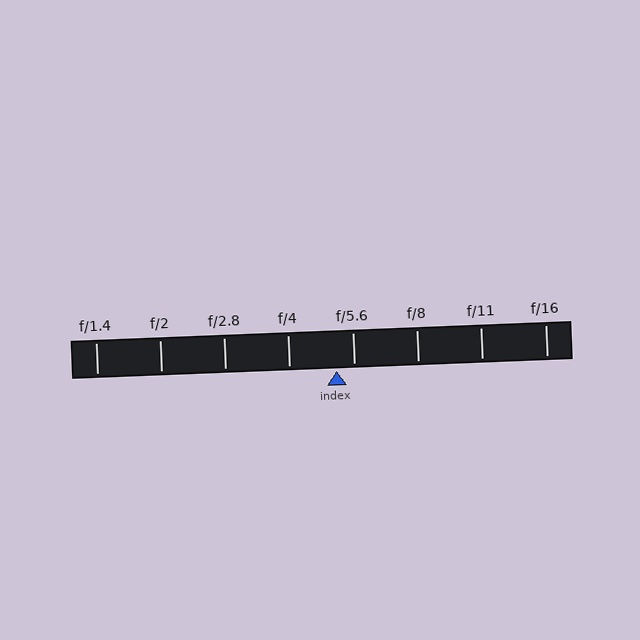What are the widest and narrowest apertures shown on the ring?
The widest aperture shown is f/1.4 and the narrowest is f/16.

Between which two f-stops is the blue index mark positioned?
The index mark is between f/4 and f/5.6.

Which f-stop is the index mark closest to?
The index mark is closest to f/5.6.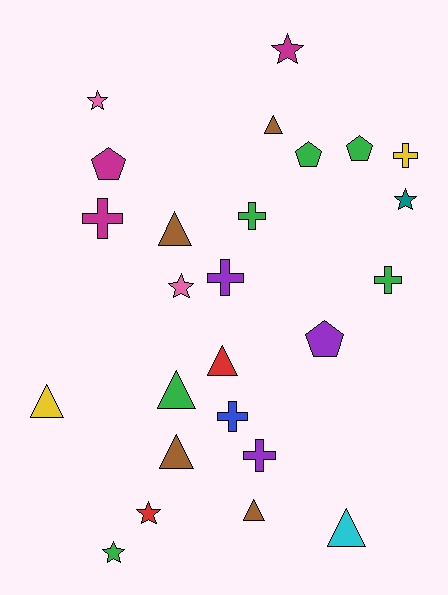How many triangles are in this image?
There are 8 triangles.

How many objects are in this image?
There are 25 objects.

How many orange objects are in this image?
There are no orange objects.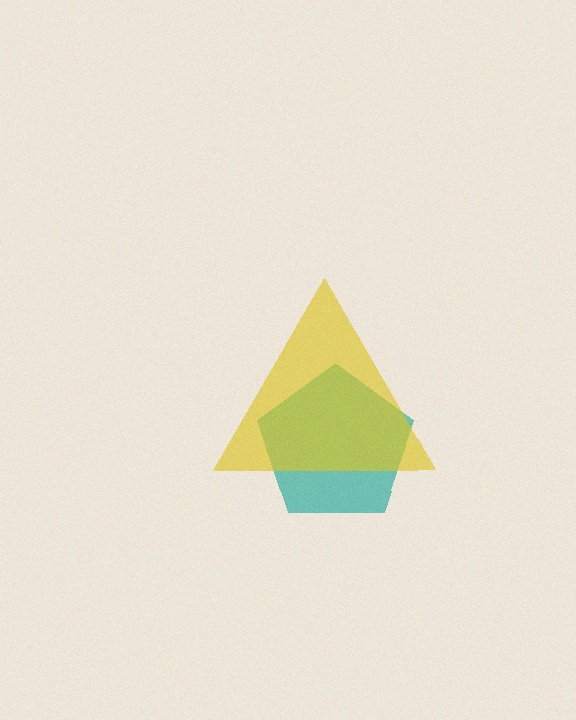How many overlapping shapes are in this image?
There are 2 overlapping shapes in the image.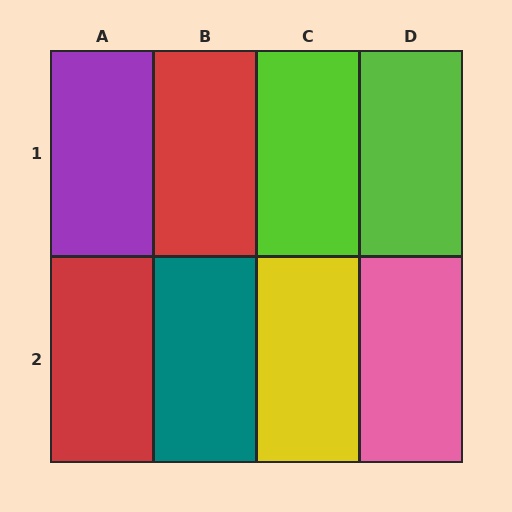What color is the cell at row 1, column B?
Red.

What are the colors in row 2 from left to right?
Red, teal, yellow, pink.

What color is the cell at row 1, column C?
Lime.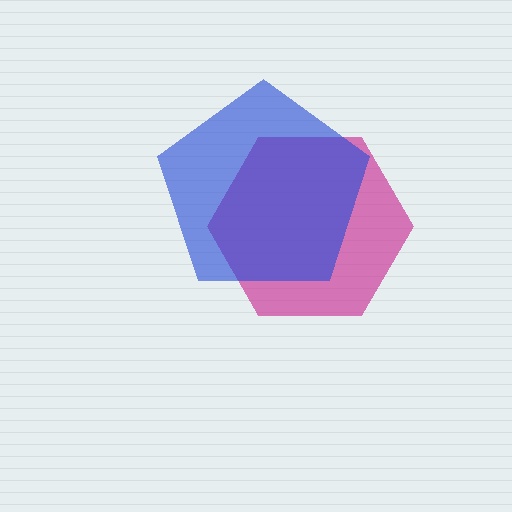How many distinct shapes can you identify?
There are 2 distinct shapes: a magenta hexagon, a blue pentagon.